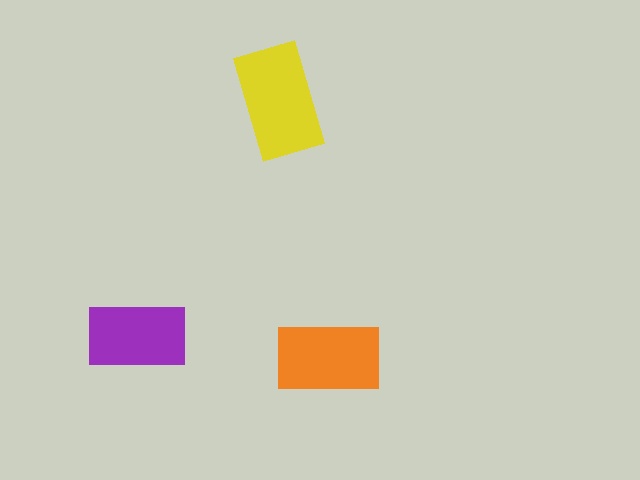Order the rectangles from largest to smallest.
the yellow one, the orange one, the purple one.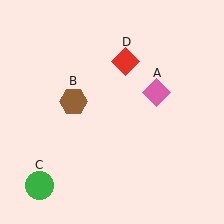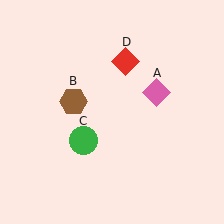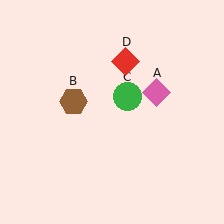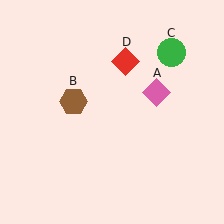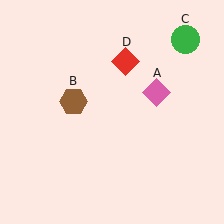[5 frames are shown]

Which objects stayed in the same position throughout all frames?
Pink diamond (object A) and brown hexagon (object B) and red diamond (object D) remained stationary.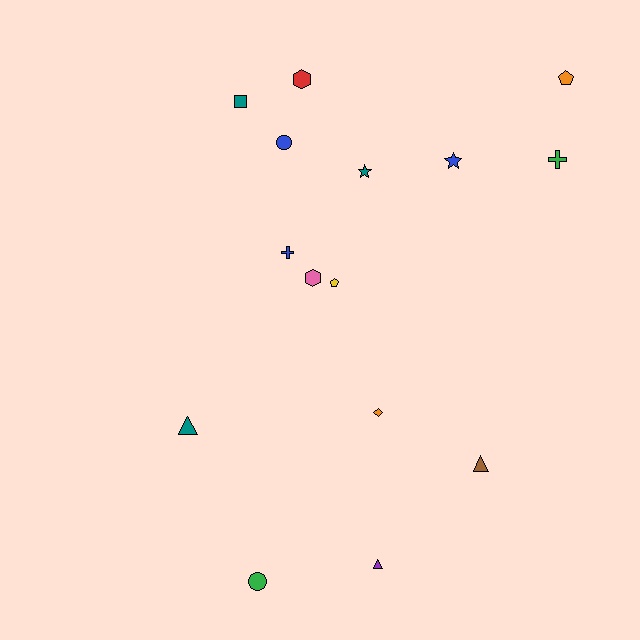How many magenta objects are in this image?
There are no magenta objects.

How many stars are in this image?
There are 2 stars.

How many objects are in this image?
There are 15 objects.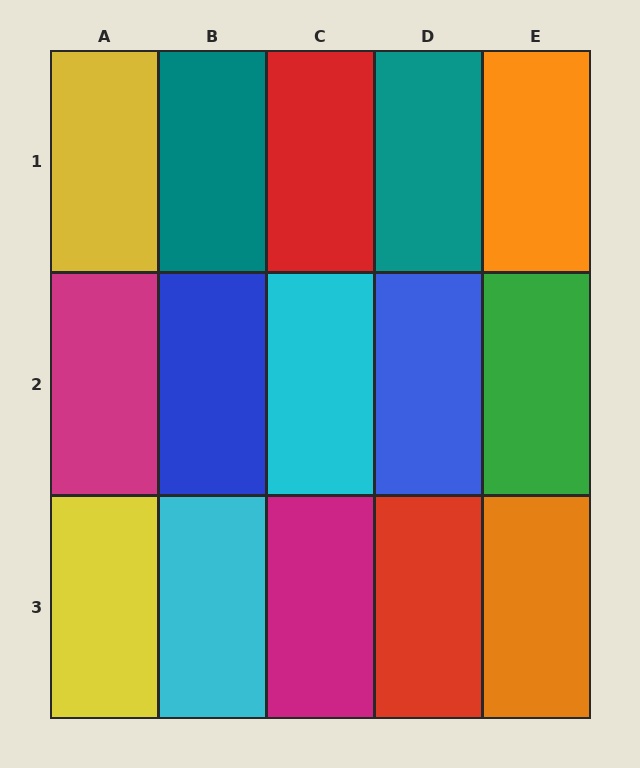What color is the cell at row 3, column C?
Magenta.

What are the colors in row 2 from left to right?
Magenta, blue, cyan, blue, green.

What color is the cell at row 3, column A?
Yellow.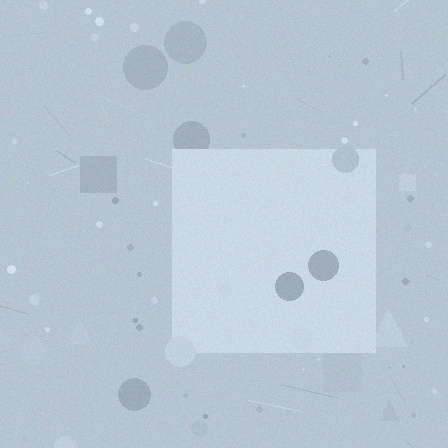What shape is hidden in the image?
A square is hidden in the image.